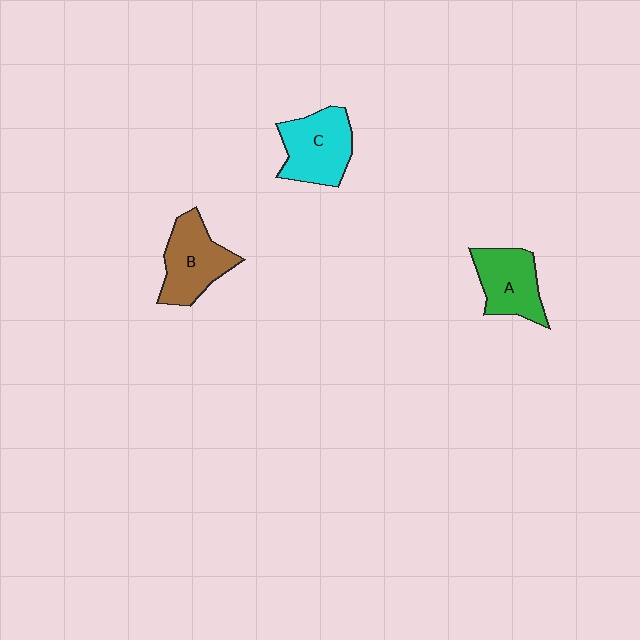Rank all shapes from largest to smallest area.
From largest to smallest: C (cyan), B (brown), A (green).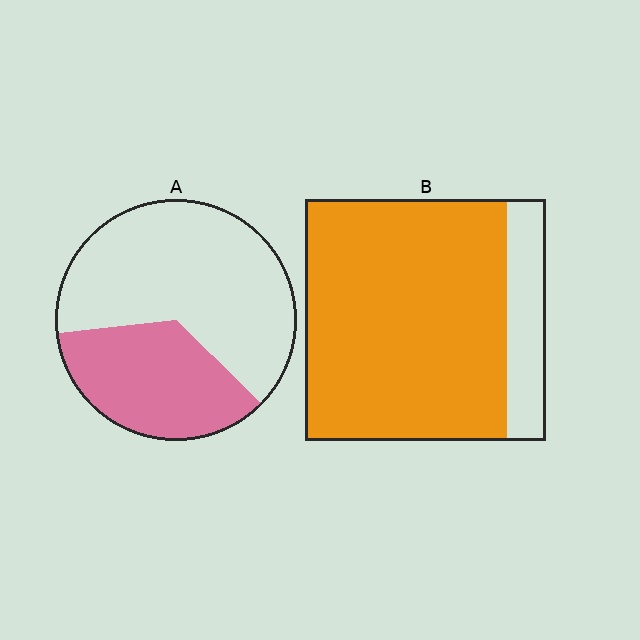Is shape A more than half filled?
No.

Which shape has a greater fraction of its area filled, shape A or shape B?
Shape B.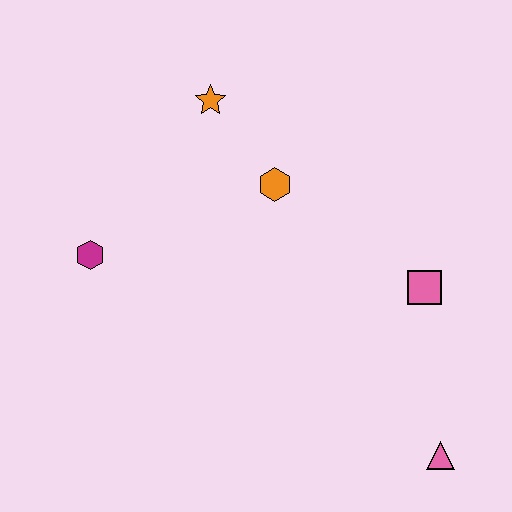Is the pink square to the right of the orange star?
Yes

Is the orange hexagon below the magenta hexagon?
No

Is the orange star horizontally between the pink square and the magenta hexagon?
Yes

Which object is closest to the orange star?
The orange hexagon is closest to the orange star.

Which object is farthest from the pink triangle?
The orange star is farthest from the pink triangle.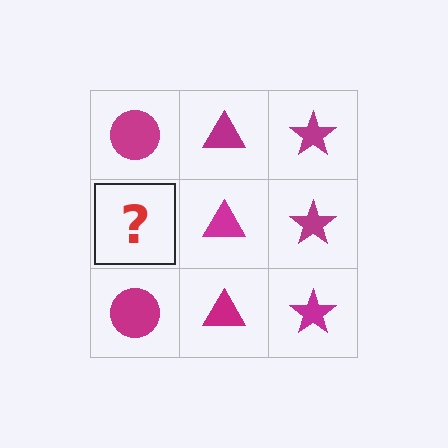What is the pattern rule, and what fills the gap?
The rule is that each column has a consistent shape. The gap should be filled with a magenta circle.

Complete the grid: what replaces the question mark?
The question mark should be replaced with a magenta circle.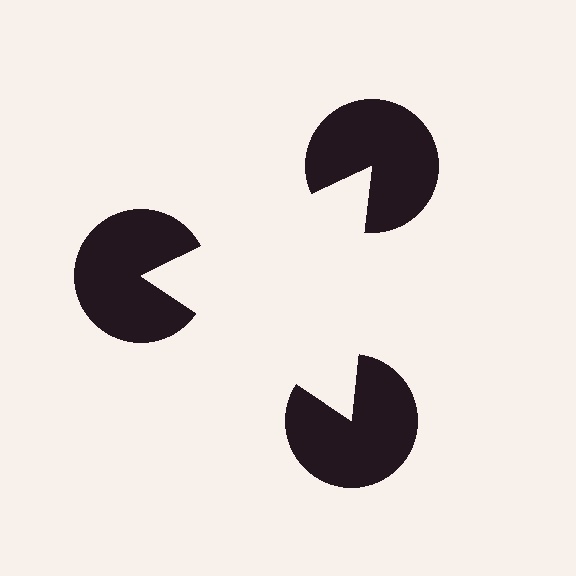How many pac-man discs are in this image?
There are 3 — one at each vertex of the illusory triangle.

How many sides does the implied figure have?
3 sides.